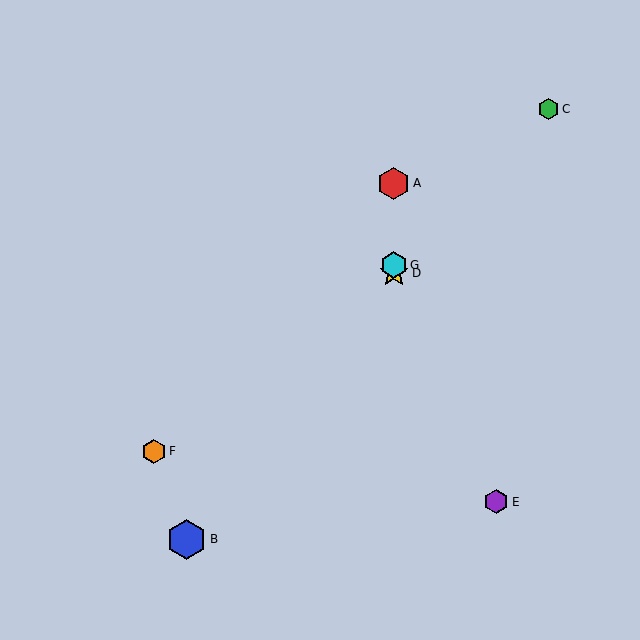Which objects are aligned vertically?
Objects A, D, G are aligned vertically.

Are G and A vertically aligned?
Yes, both are at x≈394.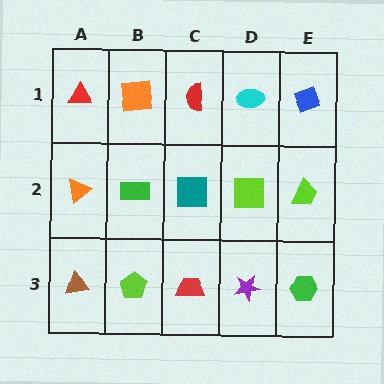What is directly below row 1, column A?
An orange triangle.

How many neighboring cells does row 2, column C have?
4.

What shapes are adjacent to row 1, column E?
A lime trapezoid (row 2, column E), a cyan ellipse (row 1, column D).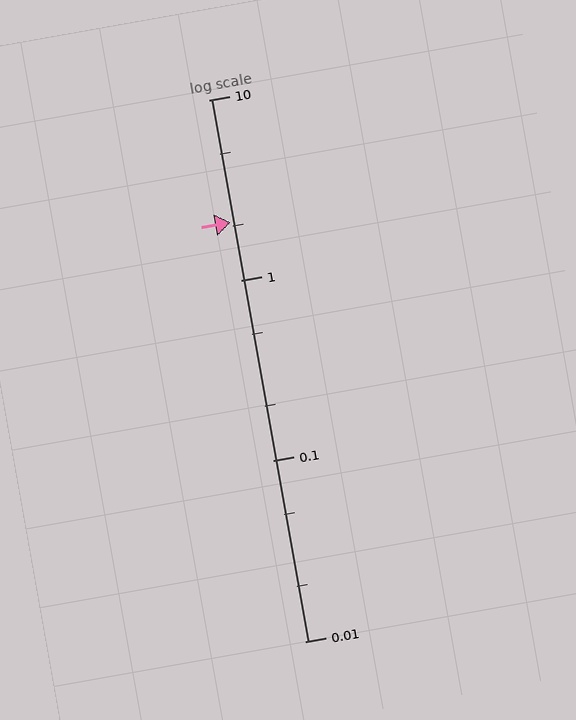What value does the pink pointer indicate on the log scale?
The pointer indicates approximately 2.1.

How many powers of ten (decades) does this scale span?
The scale spans 3 decades, from 0.01 to 10.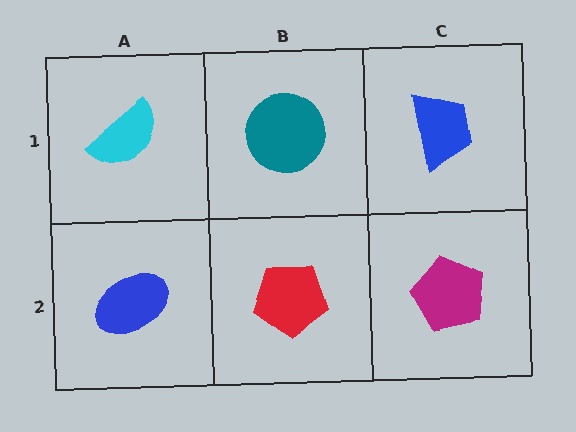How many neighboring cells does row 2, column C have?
2.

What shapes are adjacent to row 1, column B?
A red pentagon (row 2, column B), a cyan semicircle (row 1, column A), a blue trapezoid (row 1, column C).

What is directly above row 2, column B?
A teal circle.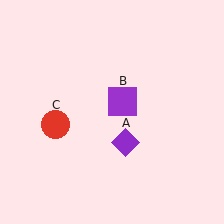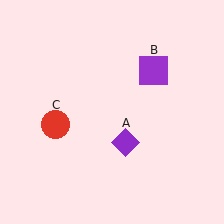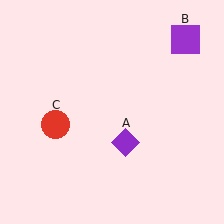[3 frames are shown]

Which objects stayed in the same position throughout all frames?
Purple diamond (object A) and red circle (object C) remained stationary.